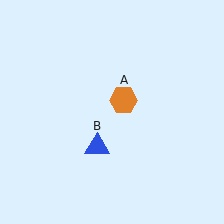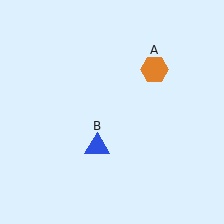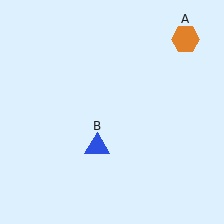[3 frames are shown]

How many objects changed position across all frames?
1 object changed position: orange hexagon (object A).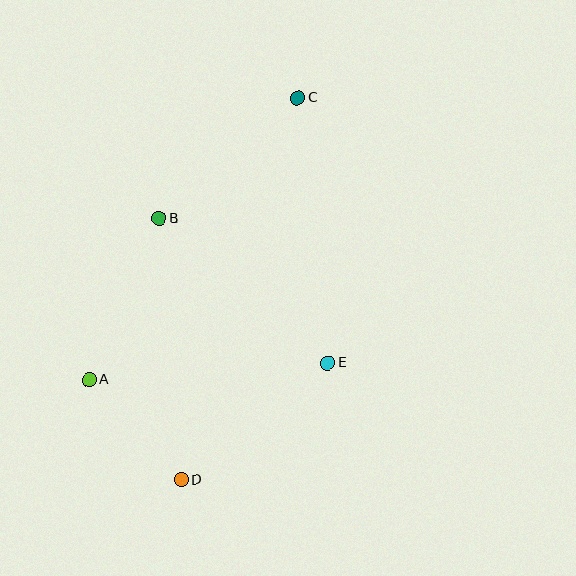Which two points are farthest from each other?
Points C and D are farthest from each other.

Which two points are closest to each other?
Points A and D are closest to each other.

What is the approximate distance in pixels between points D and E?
The distance between D and E is approximately 187 pixels.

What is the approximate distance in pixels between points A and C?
The distance between A and C is approximately 350 pixels.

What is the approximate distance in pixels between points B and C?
The distance between B and C is approximately 184 pixels.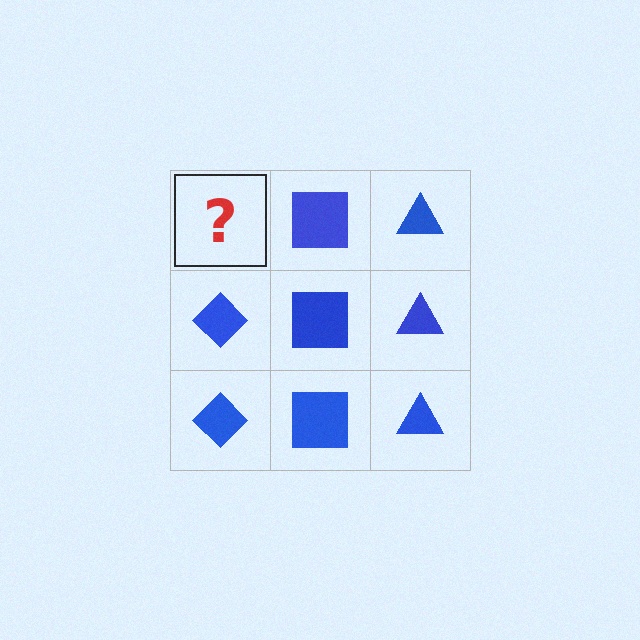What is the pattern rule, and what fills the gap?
The rule is that each column has a consistent shape. The gap should be filled with a blue diamond.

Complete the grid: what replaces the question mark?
The question mark should be replaced with a blue diamond.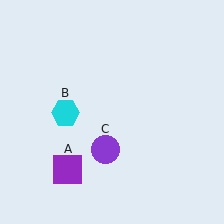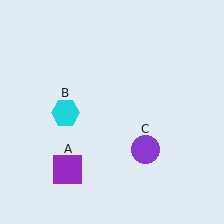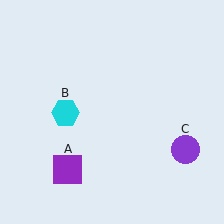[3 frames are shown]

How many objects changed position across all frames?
1 object changed position: purple circle (object C).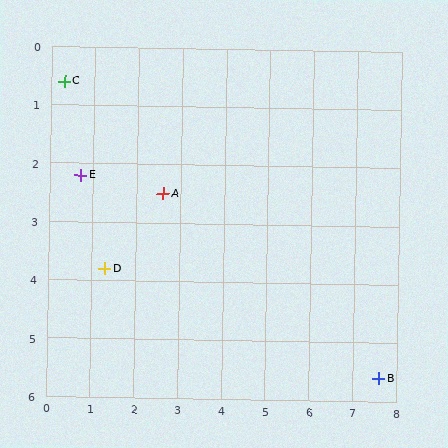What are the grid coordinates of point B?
Point B is at approximately (7.6, 5.6).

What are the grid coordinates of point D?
Point D is at approximately (1.3, 3.8).